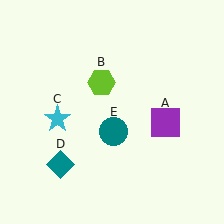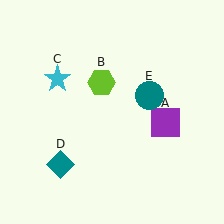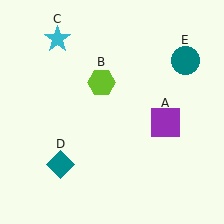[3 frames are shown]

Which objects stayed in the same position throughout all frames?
Purple square (object A) and lime hexagon (object B) and teal diamond (object D) remained stationary.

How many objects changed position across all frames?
2 objects changed position: cyan star (object C), teal circle (object E).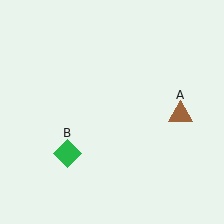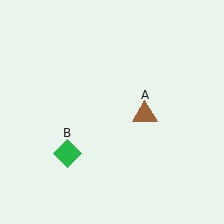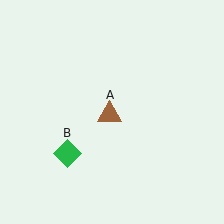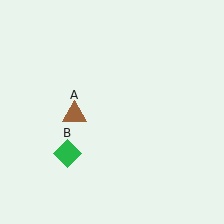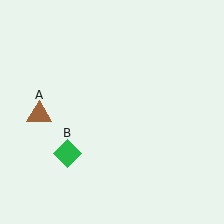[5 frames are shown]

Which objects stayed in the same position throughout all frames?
Green diamond (object B) remained stationary.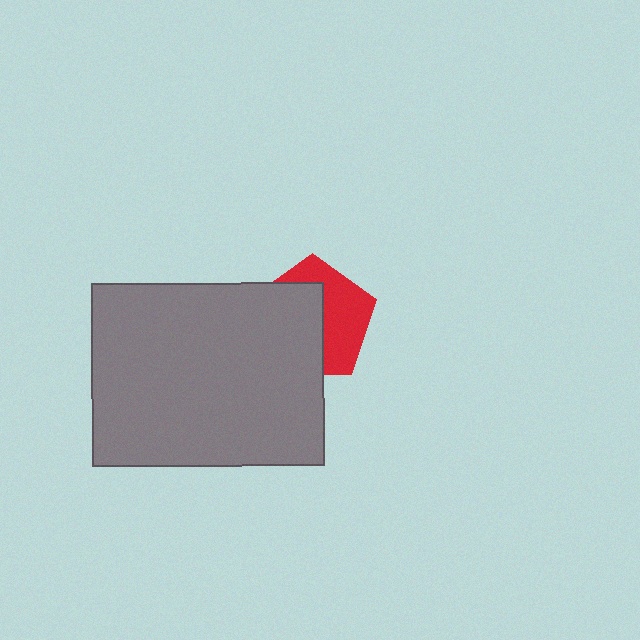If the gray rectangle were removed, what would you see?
You would see the complete red pentagon.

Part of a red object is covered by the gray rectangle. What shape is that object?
It is a pentagon.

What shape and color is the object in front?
The object in front is a gray rectangle.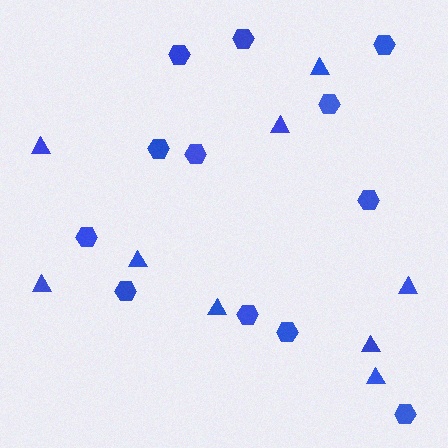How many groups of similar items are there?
There are 2 groups: one group of triangles (9) and one group of hexagons (12).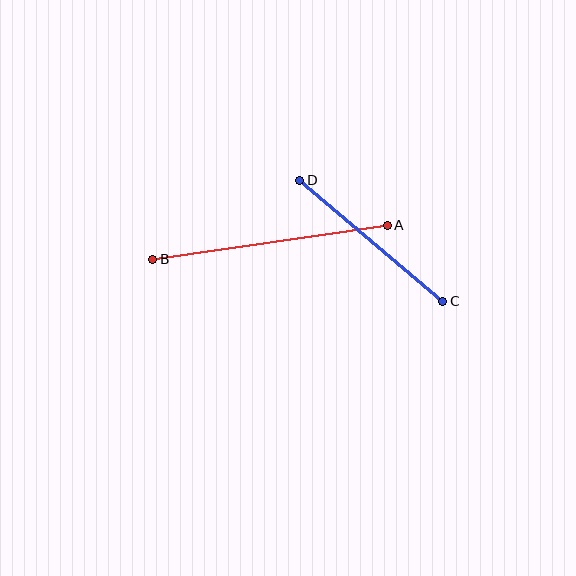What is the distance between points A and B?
The distance is approximately 237 pixels.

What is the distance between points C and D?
The distance is approximately 188 pixels.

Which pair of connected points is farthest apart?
Points A and B are farthest apart.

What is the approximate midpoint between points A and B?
The midpoint is at approximately (270, 242) pixels.